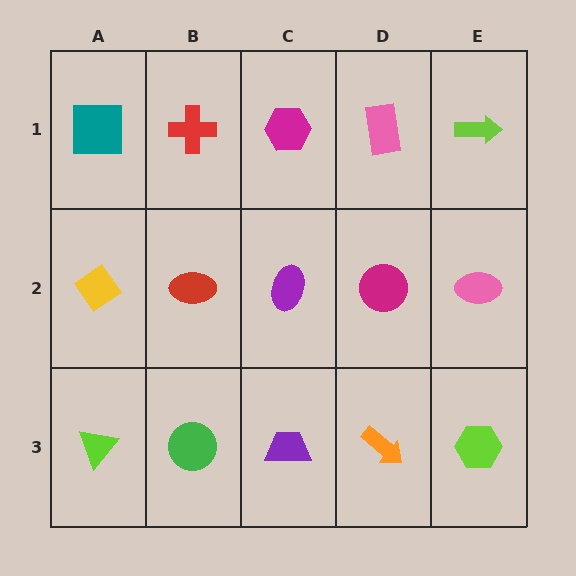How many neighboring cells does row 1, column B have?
3.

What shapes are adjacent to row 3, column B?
A red ellipse (row 2, column B), a lime triangle (row 3, column A), a purple trapezoid (row 3, column C).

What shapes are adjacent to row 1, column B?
A red ellipse (row 2, column B), a teal square (row 1, column A), a magenta hexagon (row 1, column C).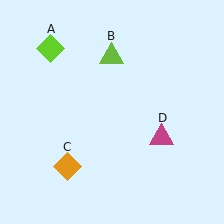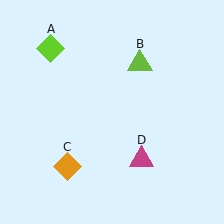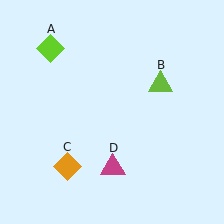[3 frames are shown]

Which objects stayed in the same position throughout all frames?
Lime diamond (object A) and orange diamond (object C) remained stationary.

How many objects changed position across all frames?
2 objects changed position: lime triangle (object B), magenta triangle (object D).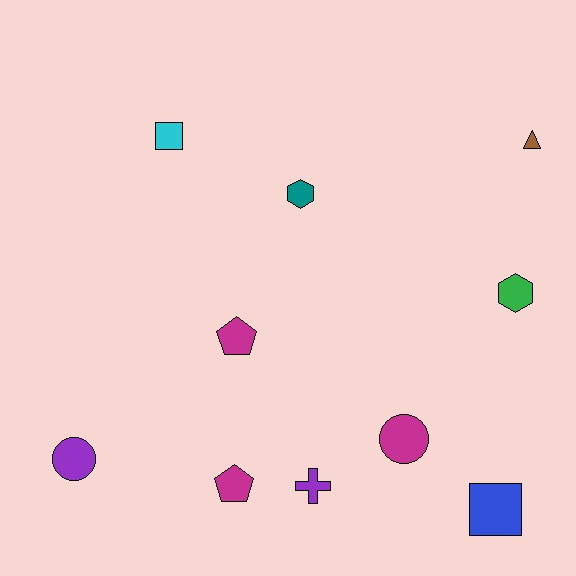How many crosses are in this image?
There is 1 cross.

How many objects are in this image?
There are 10 objects.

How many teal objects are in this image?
There is 1 teal object.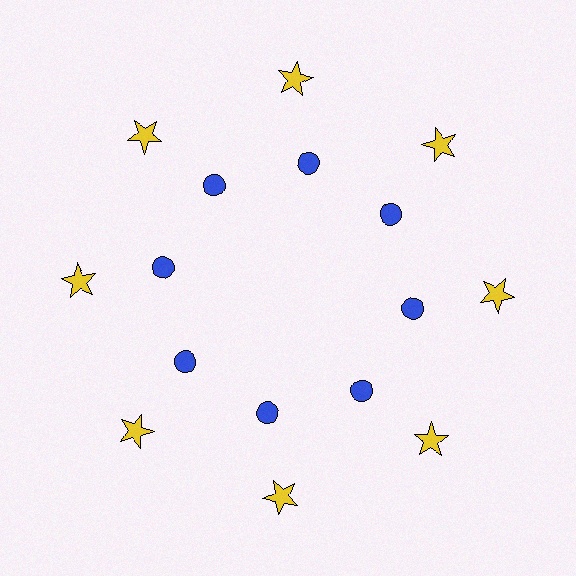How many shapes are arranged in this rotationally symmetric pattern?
There are 16 shapes, arranged in 8 groups of 2.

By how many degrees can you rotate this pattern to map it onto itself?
The pattern maps onto itself every 45 degrees of rotation.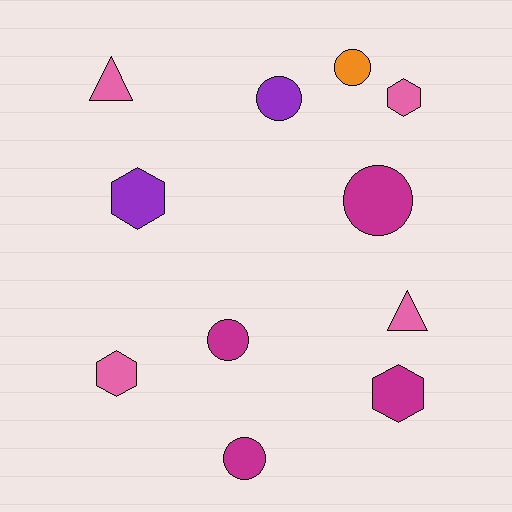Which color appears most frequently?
Magenta, with 4 objects.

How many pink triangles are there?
There are 2 pink triangles.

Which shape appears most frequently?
Circle, with 5 objects.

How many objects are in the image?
There are 11 objects.